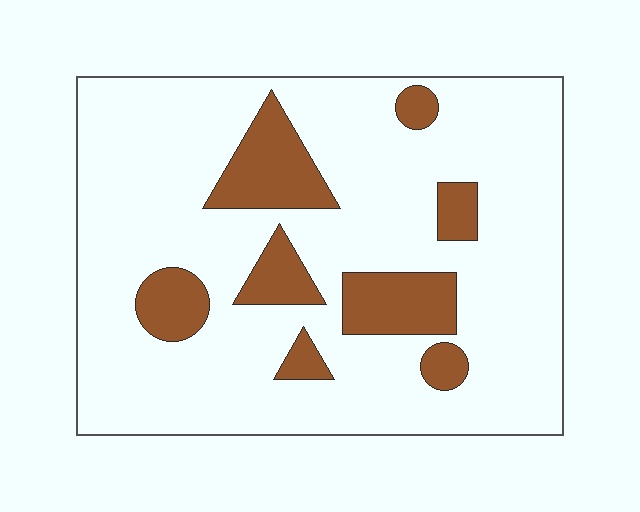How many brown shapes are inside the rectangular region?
8.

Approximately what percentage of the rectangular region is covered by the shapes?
Approximately 20%.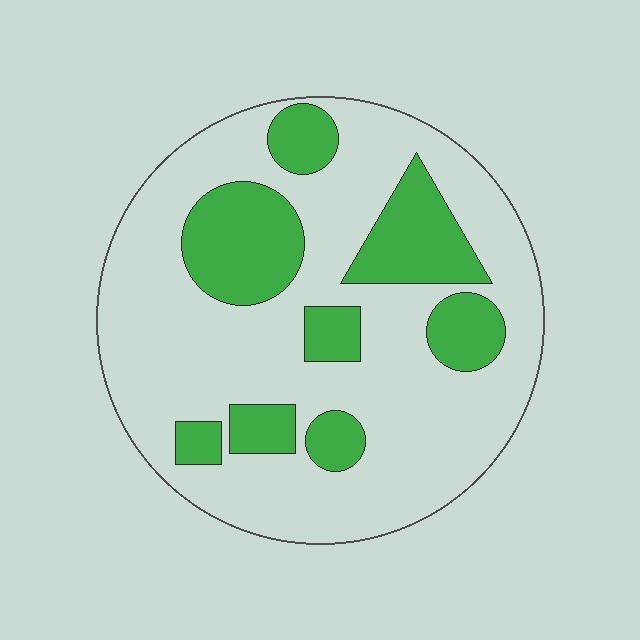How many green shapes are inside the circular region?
8.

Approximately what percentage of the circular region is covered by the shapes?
Approximately 25%.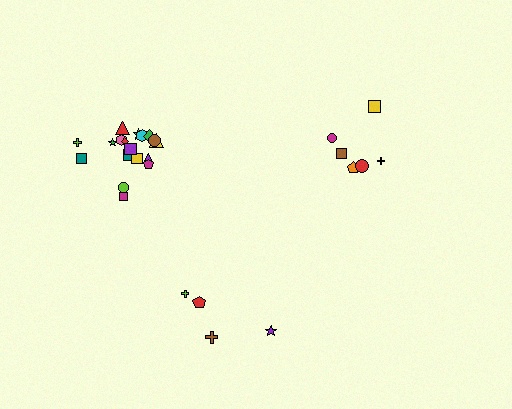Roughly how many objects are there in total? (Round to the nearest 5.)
Roughly 30 objects in total.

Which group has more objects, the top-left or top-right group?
The top-left group.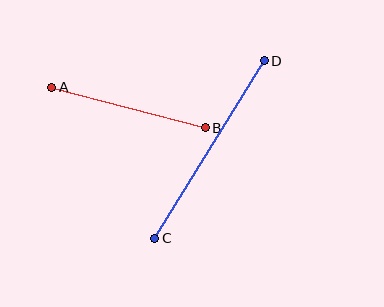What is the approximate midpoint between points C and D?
The midpoint is at approximately (210, 150) pixels.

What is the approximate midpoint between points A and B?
The midpoint is at approximately (128, 107) pixels.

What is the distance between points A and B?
The distance is approximately 159 pixels.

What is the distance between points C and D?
The distance is approximately 208 pixels.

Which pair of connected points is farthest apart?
Points C and D are farthest apart.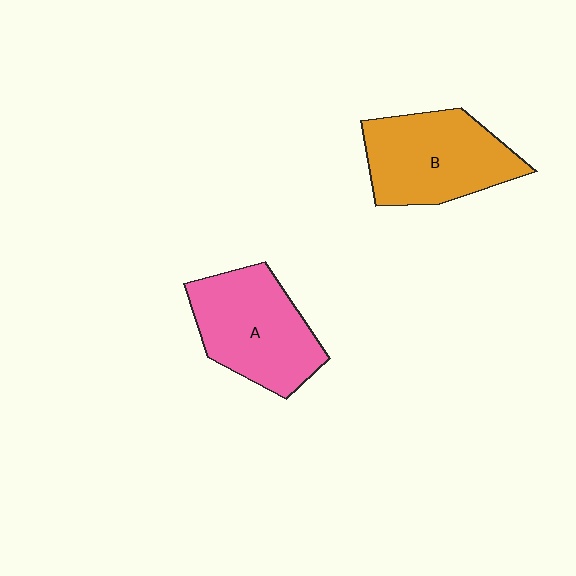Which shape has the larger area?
Shape B (orange).